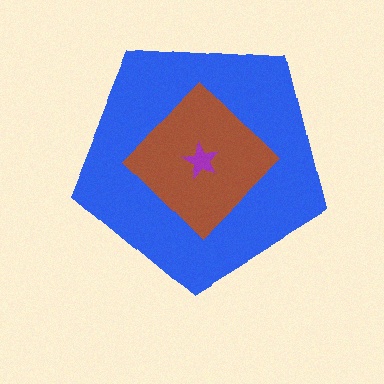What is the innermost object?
The purple star.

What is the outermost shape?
The blue pentagon.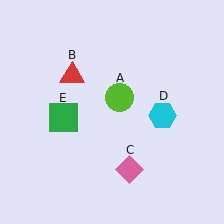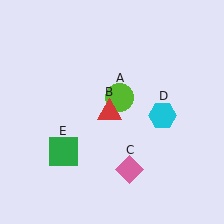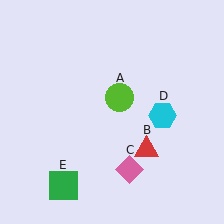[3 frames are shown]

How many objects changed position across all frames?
2 objects changed position: red triangle (object B), green square (object E).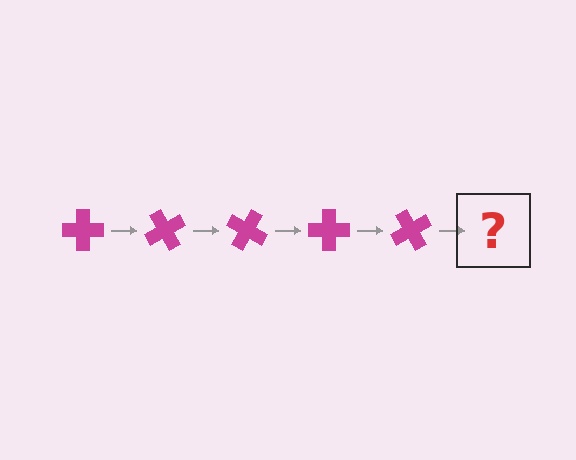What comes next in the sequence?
The next element should be a magenta cross rotated 300 degrees.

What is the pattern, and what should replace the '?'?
The pattern is that the cross rotates 60 degrees each step. The '?' should be a magenta cross rotated 300 degrees.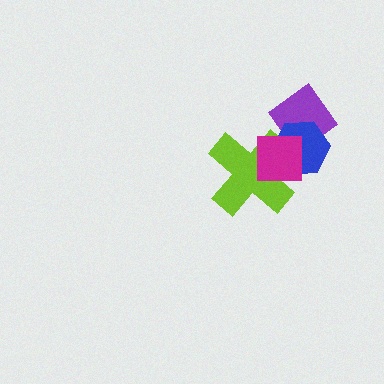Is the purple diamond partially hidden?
Yes, it is partially covered by another shape.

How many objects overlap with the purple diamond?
2 objects overlap with the purple diamond.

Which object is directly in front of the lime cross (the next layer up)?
The blue hexagon is directly in front of the lime cross.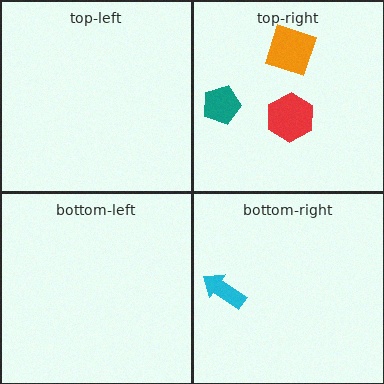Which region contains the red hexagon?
The top-right region.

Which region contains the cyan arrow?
The bottom-right region.